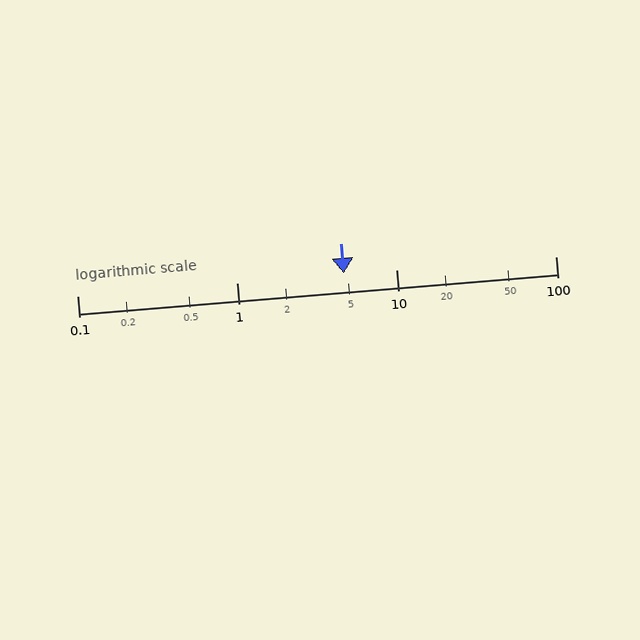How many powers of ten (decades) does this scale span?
The scale spans 3 decades, from 0.1 to 100.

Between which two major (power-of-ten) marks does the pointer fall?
The pointer is between 1 and 10.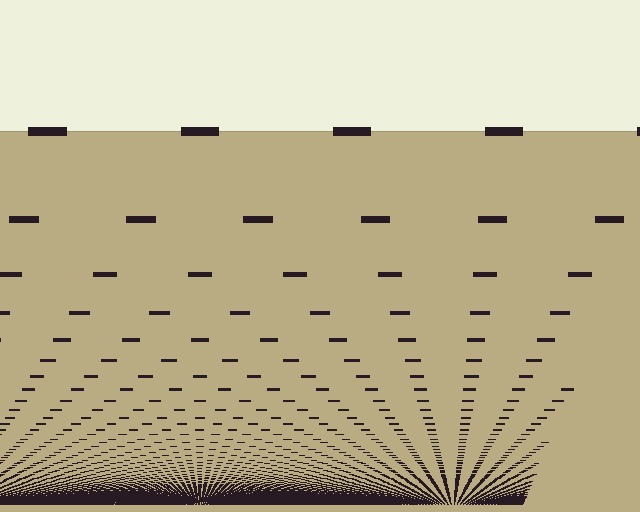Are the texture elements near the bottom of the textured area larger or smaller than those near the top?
Smaller. The gradient is inverted — elements near the bottom are smaller and denser.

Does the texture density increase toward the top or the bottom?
Density increases toward the bottom.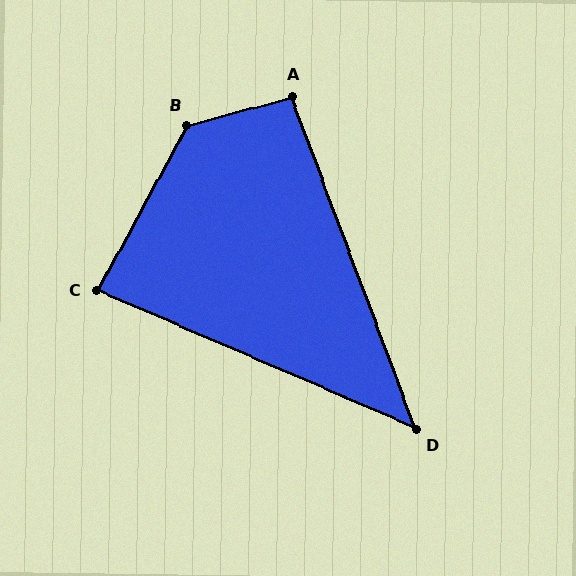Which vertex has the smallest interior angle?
D, at approximately 46 degrees.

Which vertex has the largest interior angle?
B, at approximately 134 degrees.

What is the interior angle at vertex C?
Approximately 85 degrees (acute).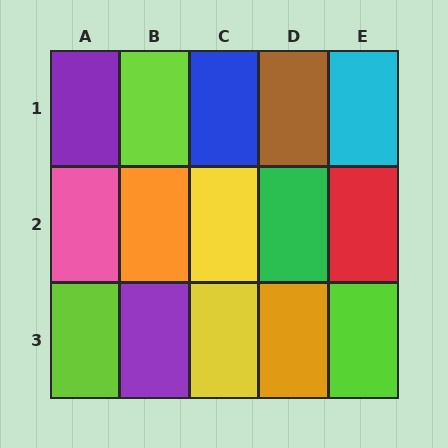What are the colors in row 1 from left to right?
Purple, lime, blue, brown, cyan.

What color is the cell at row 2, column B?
Orange.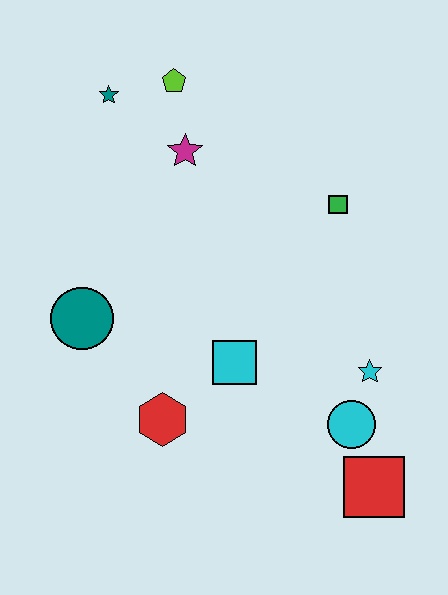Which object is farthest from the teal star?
The red square is farthest from the teal star.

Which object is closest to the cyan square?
The red hexagon is closest to the cyan square.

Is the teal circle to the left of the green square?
Yes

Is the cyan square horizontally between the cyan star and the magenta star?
Yes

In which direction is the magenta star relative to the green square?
The magenta star is to the left of the green square.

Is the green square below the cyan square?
No